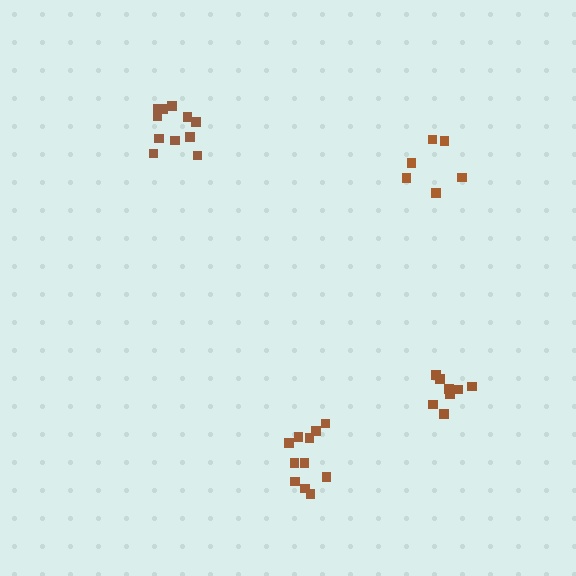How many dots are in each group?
Group 1: 6 dots, Group 2: 11 dots, Group 3: 11 dots, Group 4: 8 dots (36 total).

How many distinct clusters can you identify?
There are 4 distinct clusters.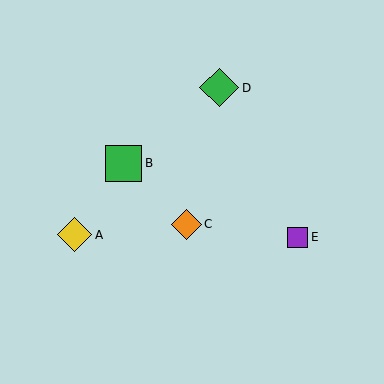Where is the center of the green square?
The center of the green square is at (124, 163).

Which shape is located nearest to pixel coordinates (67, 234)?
The yellow diamond (labeled A) at (75, 235) is nearest to that location.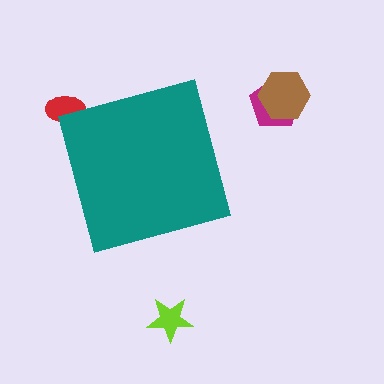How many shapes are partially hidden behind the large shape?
1 shape is partially hidden.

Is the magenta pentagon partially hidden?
No, the magenta pentagon is fully visible.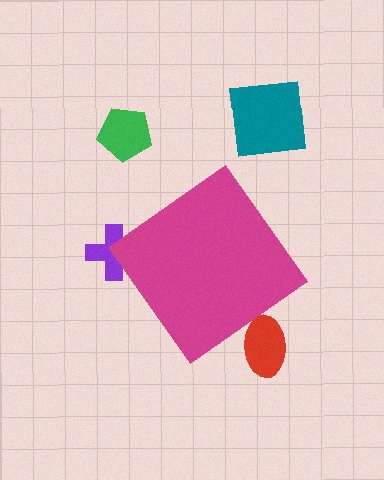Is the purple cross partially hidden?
Yes, the purple cross is partially hidden behind the magenta diamond.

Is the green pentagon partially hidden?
No, the green pentagon is fully visible.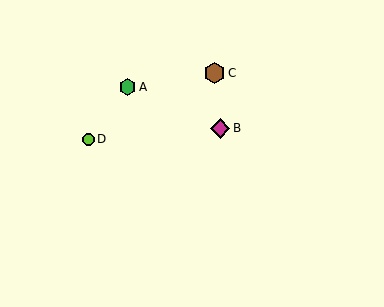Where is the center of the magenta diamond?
The center of the magenta diamond is at (220, 128).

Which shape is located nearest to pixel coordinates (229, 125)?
The magenta diamond (labeled B) at (220, 128) is nearest to that location.